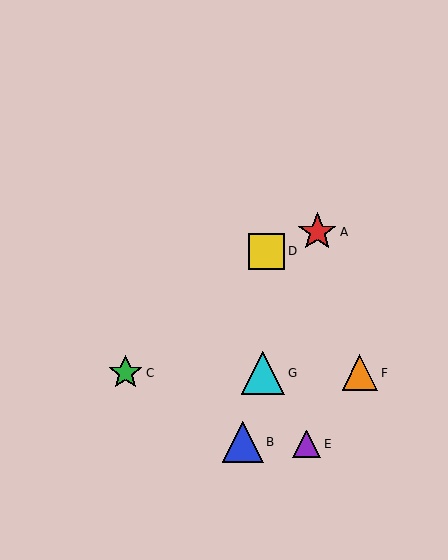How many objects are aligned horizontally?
3 objects (C, F, G) are aligned horizontally.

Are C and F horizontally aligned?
Yes, both are at y≈373.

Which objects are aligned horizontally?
Objects C, F, G are aligned horizontally.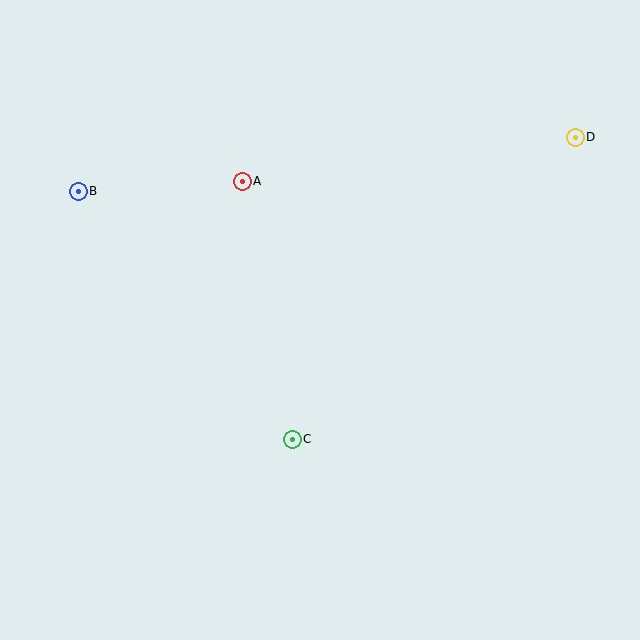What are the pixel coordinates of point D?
Point D is at (575, 137).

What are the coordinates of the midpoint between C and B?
The midpoint between C and B is at (185, 315).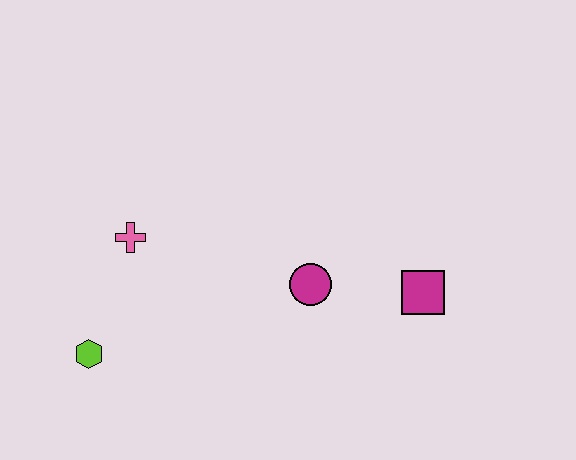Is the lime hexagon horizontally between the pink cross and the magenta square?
No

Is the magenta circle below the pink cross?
Yes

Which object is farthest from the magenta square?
The lime hexagon is farthest from the magenta square.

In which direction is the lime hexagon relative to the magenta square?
The lime hexagon is to the left of the magenta square.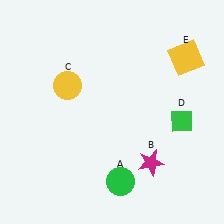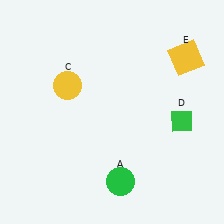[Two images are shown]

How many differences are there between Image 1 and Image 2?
There is 1 difference between the two images.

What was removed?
The magenta star (B) was removed in Image 2.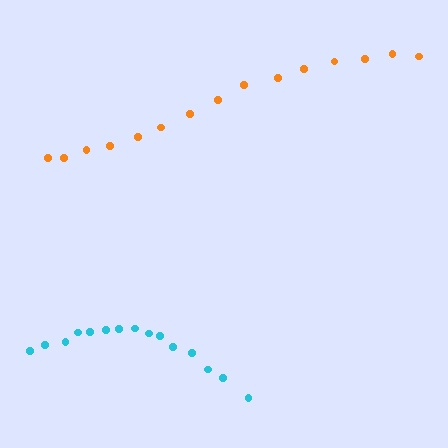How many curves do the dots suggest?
There are 2 distinct paths.